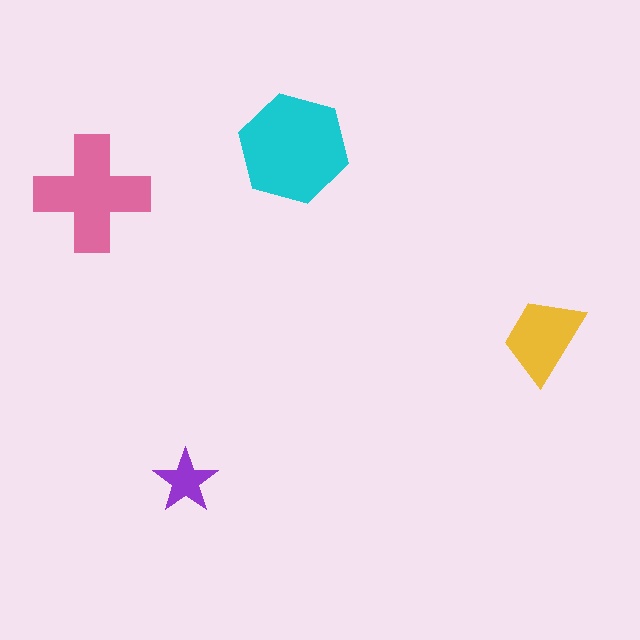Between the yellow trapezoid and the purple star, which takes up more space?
The yellow trapezoid.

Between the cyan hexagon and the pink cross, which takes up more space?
The cyan hexagon.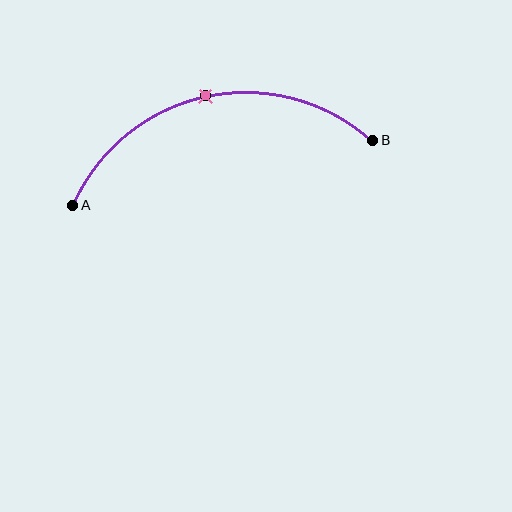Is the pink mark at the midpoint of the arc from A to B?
Yes. The pink mark lies on the arc at equal arc-length from both A and B — it is the arc midpoint.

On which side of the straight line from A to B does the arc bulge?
The arc bulges above the straight line connecting A and B.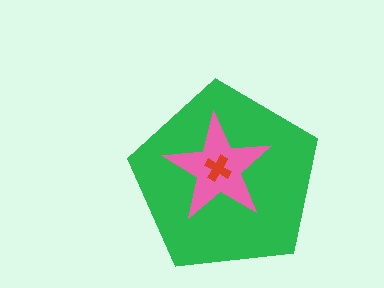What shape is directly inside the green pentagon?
The pink star.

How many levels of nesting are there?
3.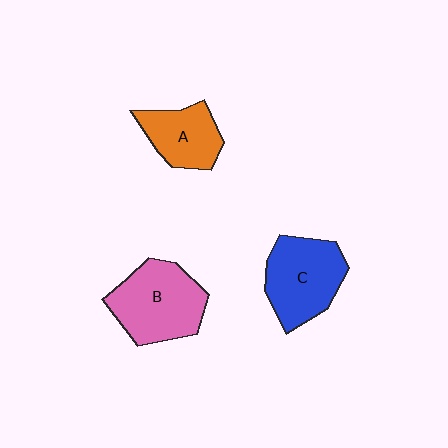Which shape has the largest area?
Shape B (pink).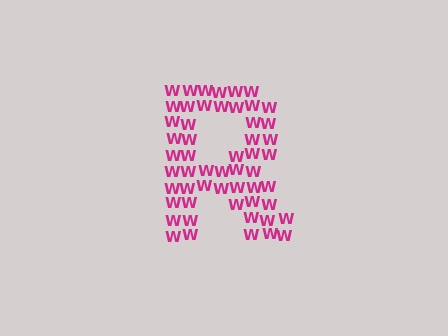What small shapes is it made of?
It is made of small letter W's.